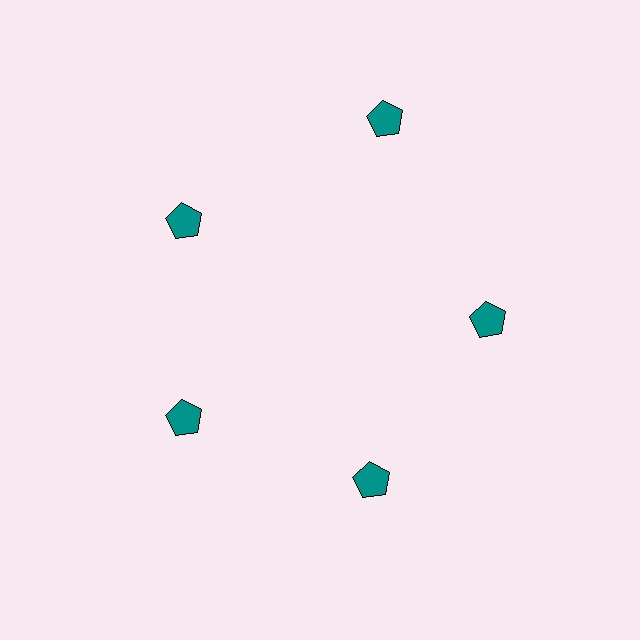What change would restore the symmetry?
The symmetry would be restored by moving it inward, back onto the ring so that all 5 pentagons sit at equal angles and equal distance from the center.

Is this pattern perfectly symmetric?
No. The 5 teal pentagons are arranged in a ring, but one element near the 1 o'clock position is pushed outward from the center, breaking the 5-fold rotational symmetry.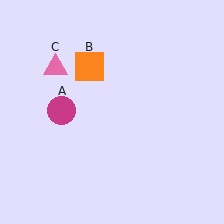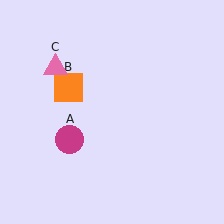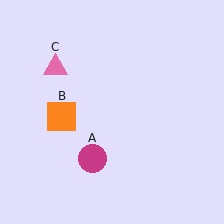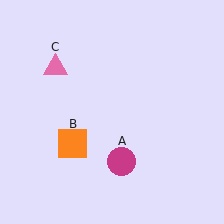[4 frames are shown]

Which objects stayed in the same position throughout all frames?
Pink triangle (object C) remained stationary.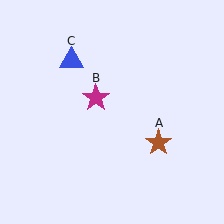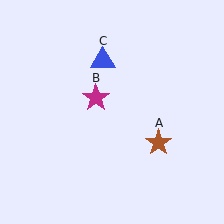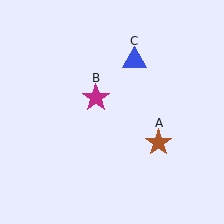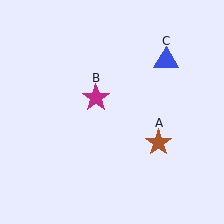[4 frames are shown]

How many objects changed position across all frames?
1 object changed position: blue triangle (object C).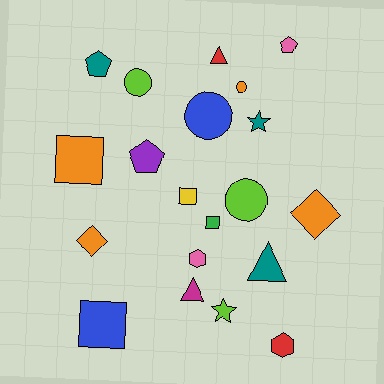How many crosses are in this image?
There are no crosses.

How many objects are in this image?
There are 20 objects.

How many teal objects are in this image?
There are 3 teal objects.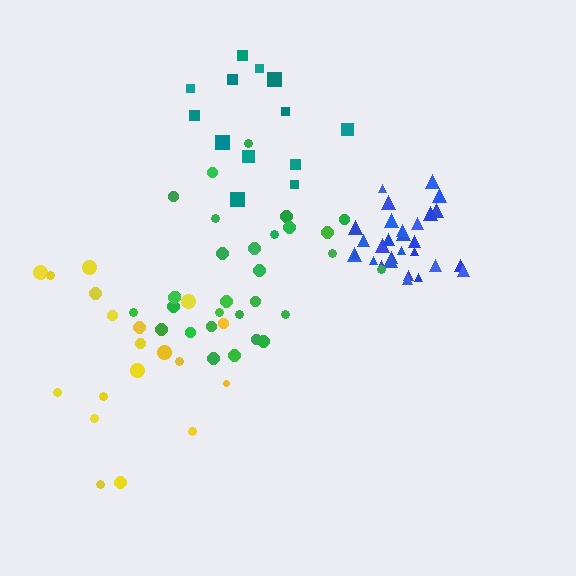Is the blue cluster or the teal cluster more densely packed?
Blue.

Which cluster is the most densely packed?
Blue.